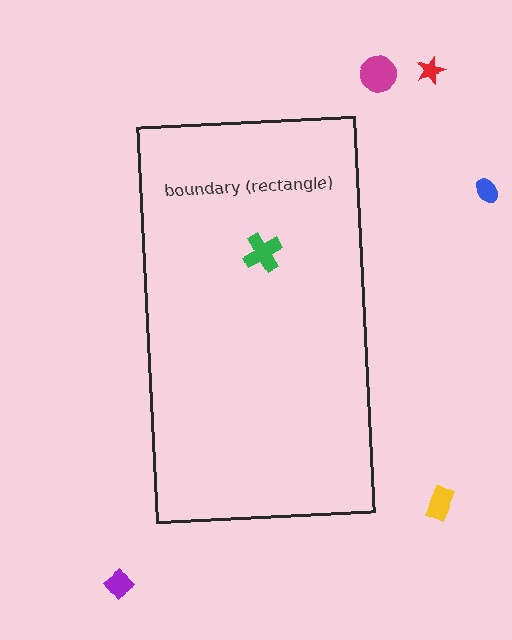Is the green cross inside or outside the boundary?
Inside.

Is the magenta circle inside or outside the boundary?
Outside.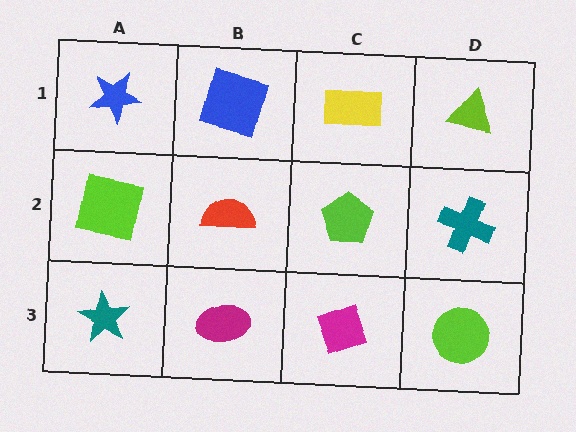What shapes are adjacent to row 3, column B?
A red semicircle (row 2, column B), a teal star (row 3, column A), a magenta diamond (row 3, column C).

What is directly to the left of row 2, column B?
A lime square.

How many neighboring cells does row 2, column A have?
3.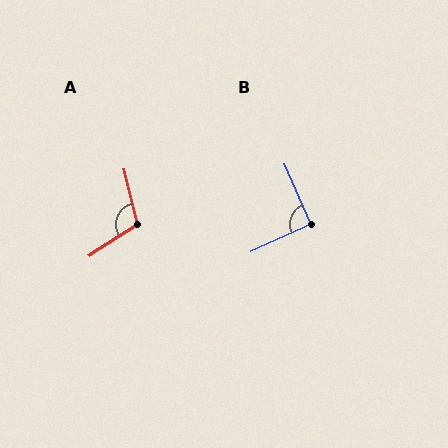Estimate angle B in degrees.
Approximately 91 degrees.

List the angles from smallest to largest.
B (91°), A (110°).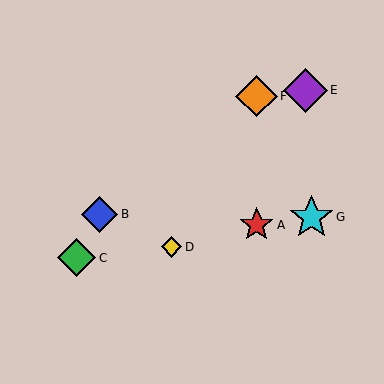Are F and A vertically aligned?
Yes, both are at x≈257.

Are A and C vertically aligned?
No, A is at x≈257 and C is at x≈77.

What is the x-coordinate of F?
Object F is at x≈257.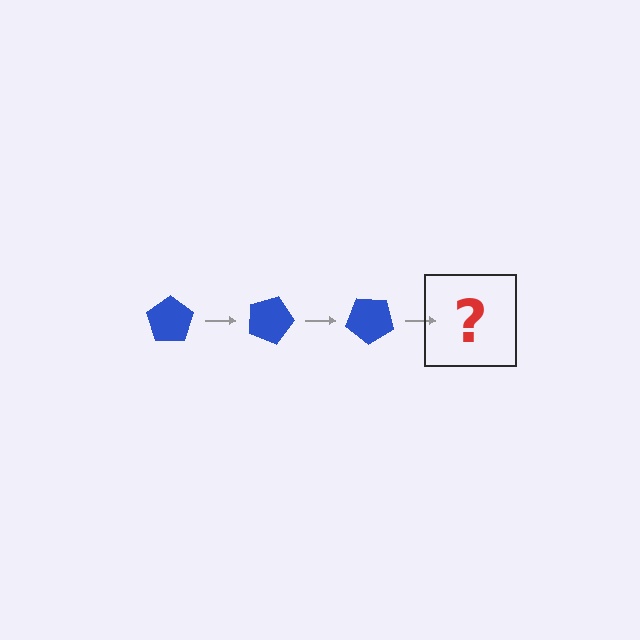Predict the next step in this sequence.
The next step is a blue pentagon rotated 60 degrees.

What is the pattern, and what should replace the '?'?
The pattern is that the pentagon rotates 20 degrees each step. The '?' should be a blue pentagon rotated 60 degrees.